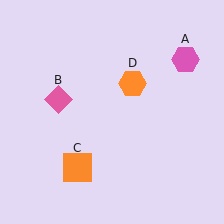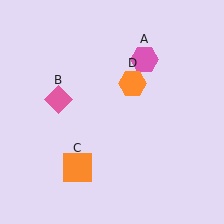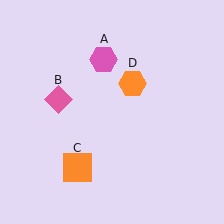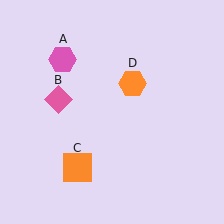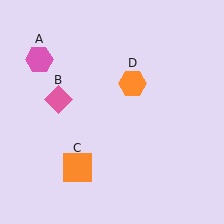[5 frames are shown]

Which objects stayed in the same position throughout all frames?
Pink diamond (object B) and orange square (object C) and orange hexagon (object D) remained stationary.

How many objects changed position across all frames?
1 object changed position: pink hexagon (object A).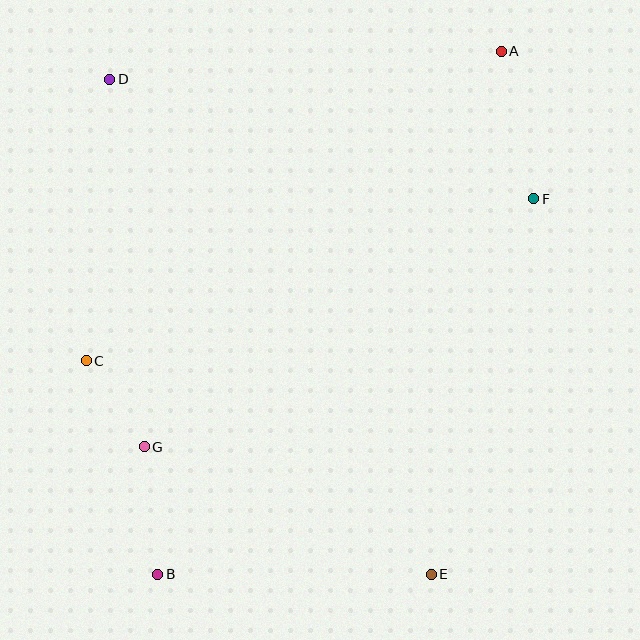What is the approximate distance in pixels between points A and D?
The distance between A and D is approximately 392 pixels.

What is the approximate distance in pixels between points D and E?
The distance between D and E is approximately 590 pixels.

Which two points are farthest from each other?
Points A and B are farthest from each other.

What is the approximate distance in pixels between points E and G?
The distance between E and G is approximately 314 pixels.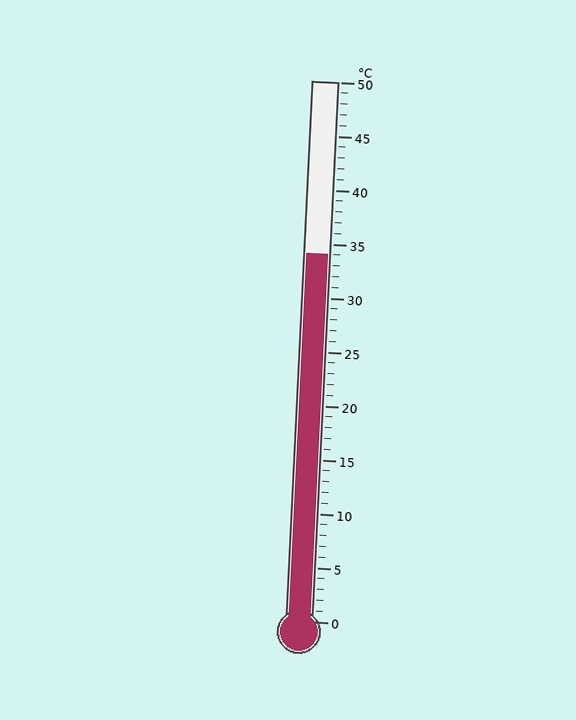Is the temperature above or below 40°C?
The temperature is below 40°C.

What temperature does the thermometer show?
The thermometer shows approximately 34°C.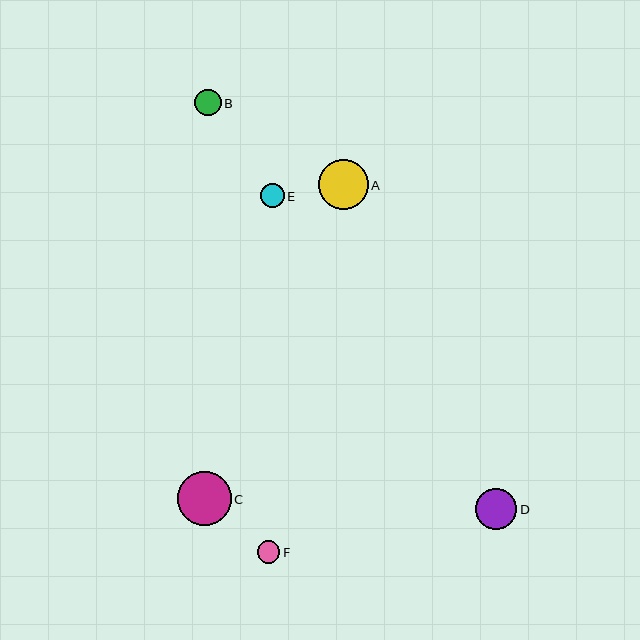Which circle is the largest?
Circle C is the largest with a size of approximately 54 pixels.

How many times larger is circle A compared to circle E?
Circle A is approximately 2.1 times the size of circle E.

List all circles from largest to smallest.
From largest to smallest: C, A, D, B, E, F.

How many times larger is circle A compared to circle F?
Circle A is approximately 2.2 times the size of circle F.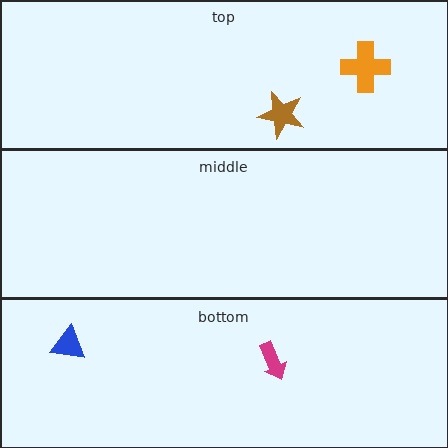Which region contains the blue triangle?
The bottom region.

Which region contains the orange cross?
The top region.